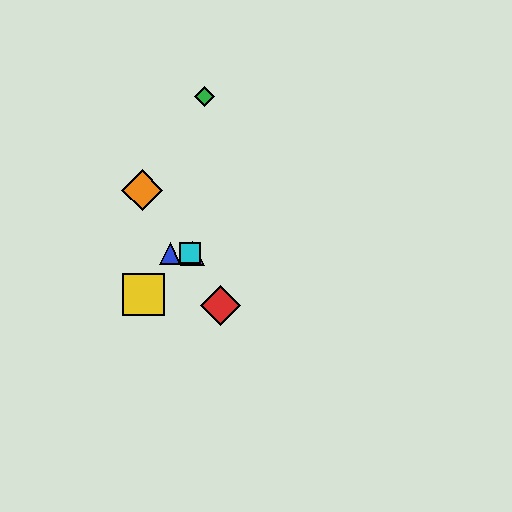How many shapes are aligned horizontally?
3 shapes (the blue triangle, the purple triangle, the cyan square) are aligned horizontally.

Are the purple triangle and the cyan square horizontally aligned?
Yes, both are at y≈253.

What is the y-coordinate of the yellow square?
The yellow square is at y≈294.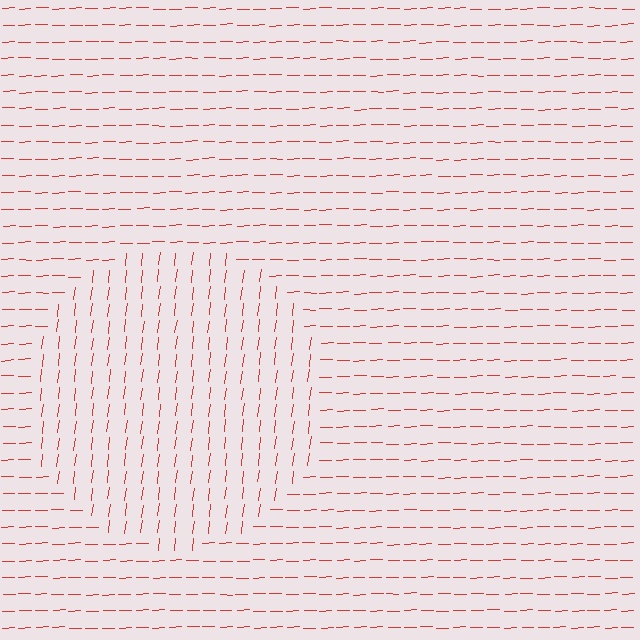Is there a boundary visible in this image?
Yes, there is a texture boundary formed by a change in line orientation.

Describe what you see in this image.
The image is filled with small red line segments. A circle region in the image has lines oriented differently from the surrounding lines, creating a visible texture boundary.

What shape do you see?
I see a circle.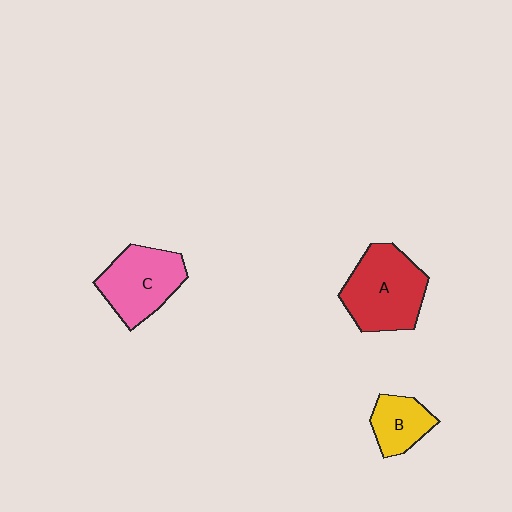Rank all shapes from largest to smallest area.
From largest to smallest: A (red), C (pink), B (yellow).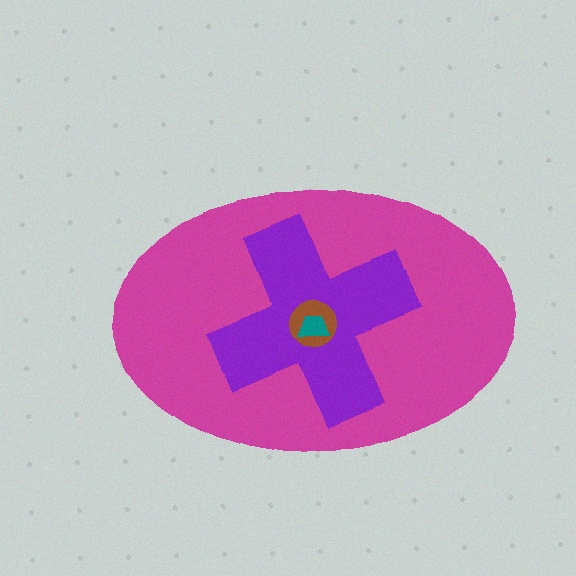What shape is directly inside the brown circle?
The teal trapezoid.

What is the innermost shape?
The teal trapezoid.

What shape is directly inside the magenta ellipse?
The purple cross.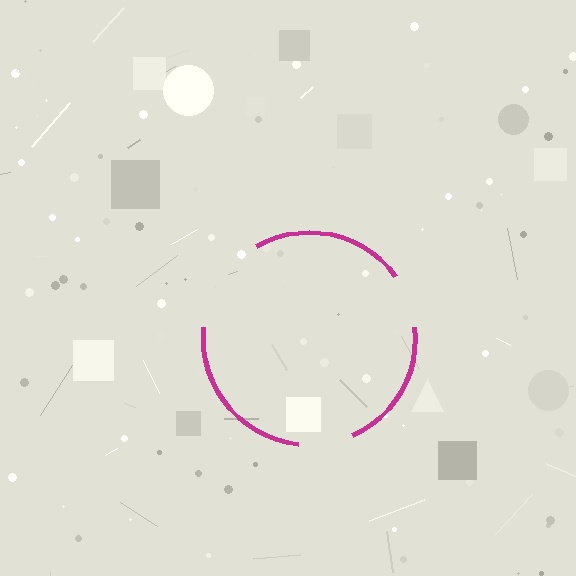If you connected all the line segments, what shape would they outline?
They would outline a circle.